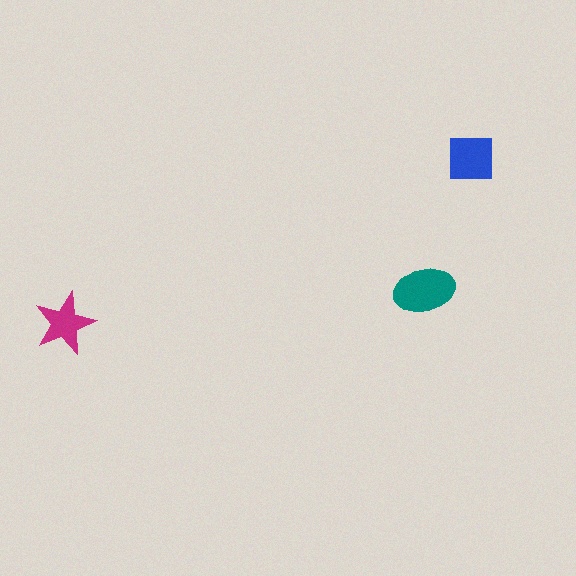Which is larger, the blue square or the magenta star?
The blue square.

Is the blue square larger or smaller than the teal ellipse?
Smaller.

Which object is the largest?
The teal ellipse.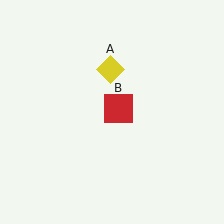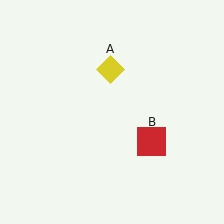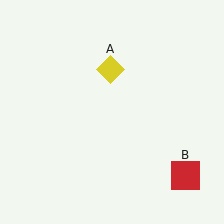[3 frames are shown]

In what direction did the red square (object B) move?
The red square (object B) moved down and to the right.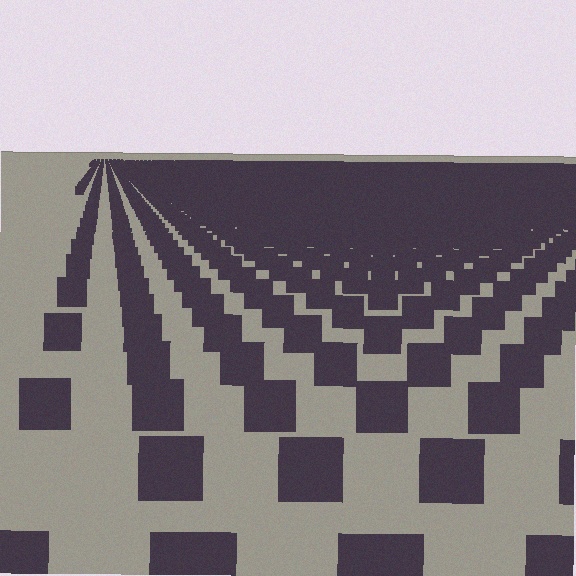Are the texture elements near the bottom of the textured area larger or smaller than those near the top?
Larger. Near the bottom, elements are closer to the viewer and appear at a bigger on-screen size.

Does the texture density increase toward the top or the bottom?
Density increases toward the top.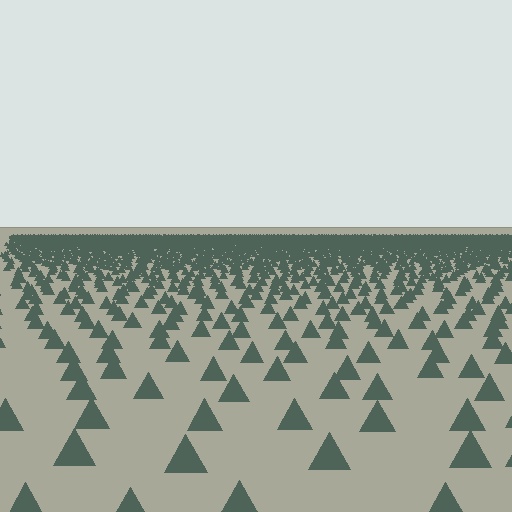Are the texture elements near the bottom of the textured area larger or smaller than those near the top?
Larger. Near the bottom, elements are closer to the viewer and appear at a bigger on-screen size.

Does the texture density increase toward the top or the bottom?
Density increases toward the top.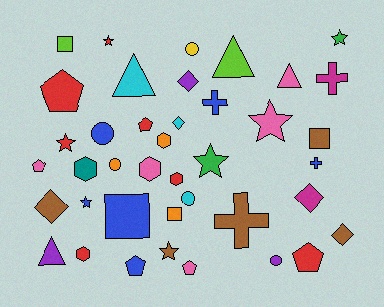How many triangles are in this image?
There are 4 triangles.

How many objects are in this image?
There are 40 objects.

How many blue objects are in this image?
There are 6 blue objects.